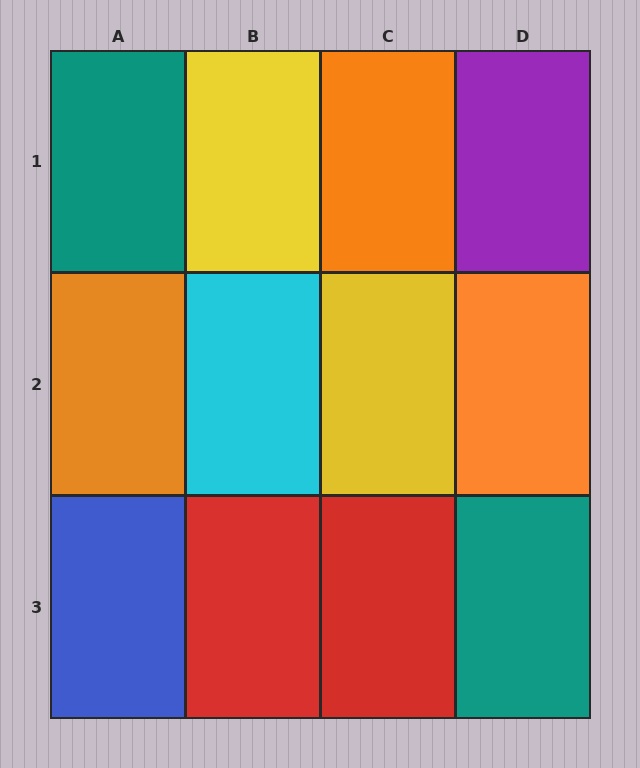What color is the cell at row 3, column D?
Teal.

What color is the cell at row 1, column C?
Orange.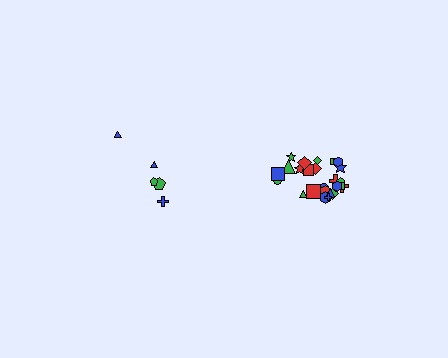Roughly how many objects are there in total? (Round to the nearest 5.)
Roughly 30 objects in total.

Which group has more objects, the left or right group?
The right group.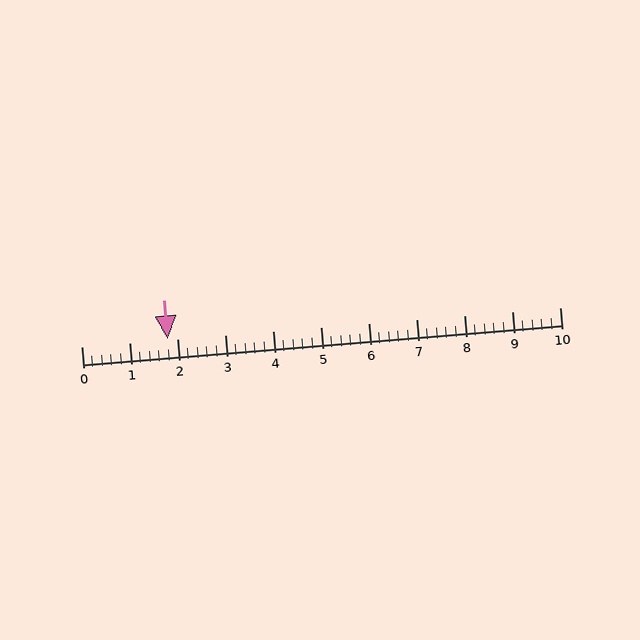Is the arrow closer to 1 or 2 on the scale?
The arrow is closer to 2.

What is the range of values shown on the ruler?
The ruler shows values from 0 to 10.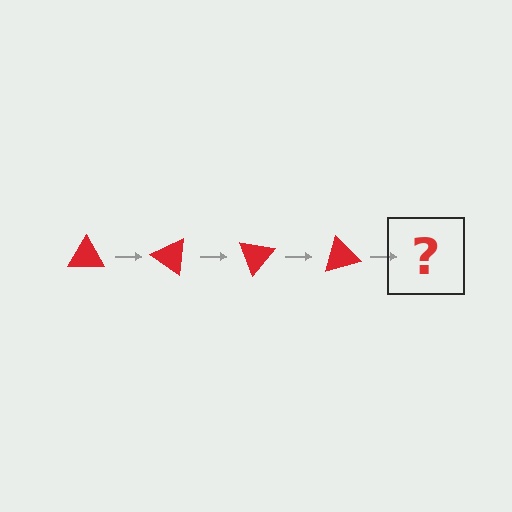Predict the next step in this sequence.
The next step is a red triangle rotated 140 degrees.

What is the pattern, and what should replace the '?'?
The pattern is that the triangle rotates 35 degrees each step. The '?' should be a red triangle rotated 140 degrees.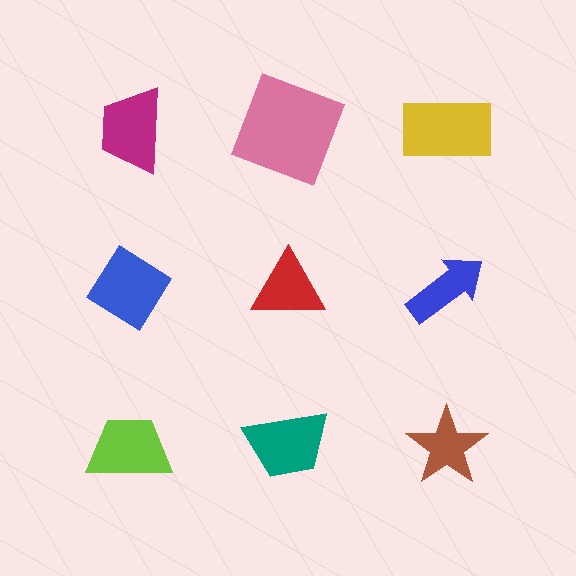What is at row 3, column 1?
A lime trapezoid.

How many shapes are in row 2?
3 shapes.